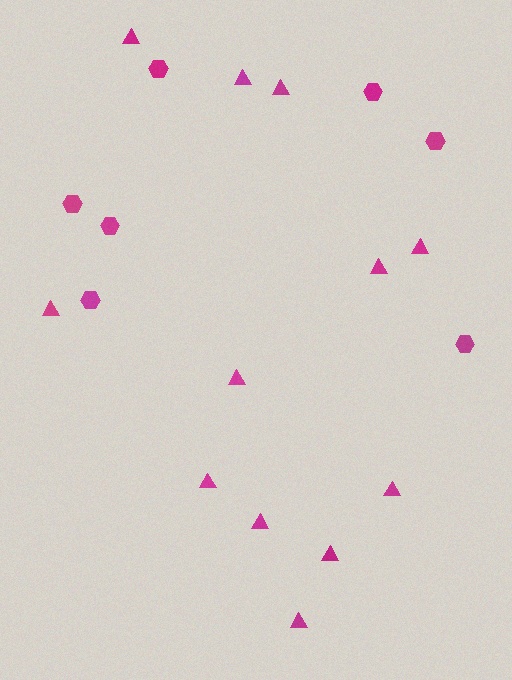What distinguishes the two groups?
There are 2 groups: one group of hexagons (7) and one group of triangles (12).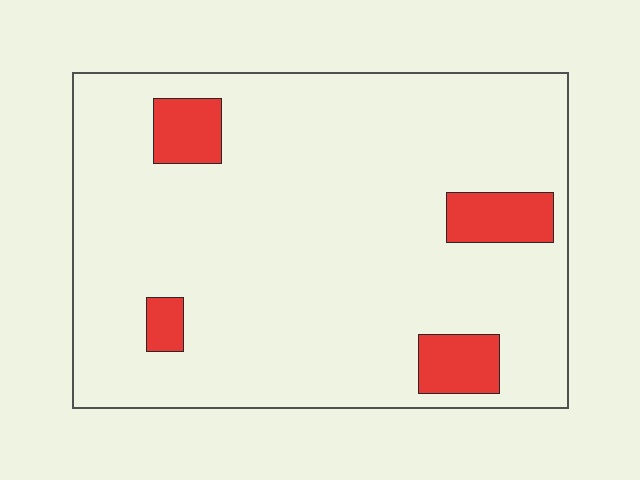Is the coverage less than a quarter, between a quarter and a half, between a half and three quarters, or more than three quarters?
Less than a quarter.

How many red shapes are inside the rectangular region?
4.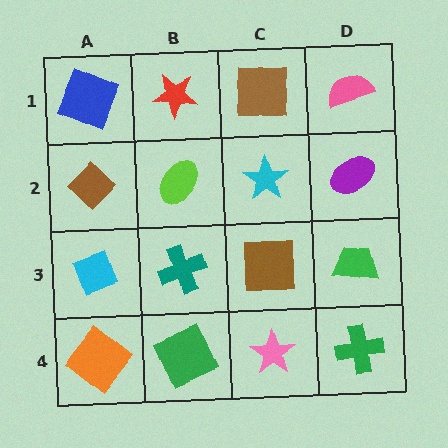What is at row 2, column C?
A cyan star.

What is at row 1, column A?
A blue square.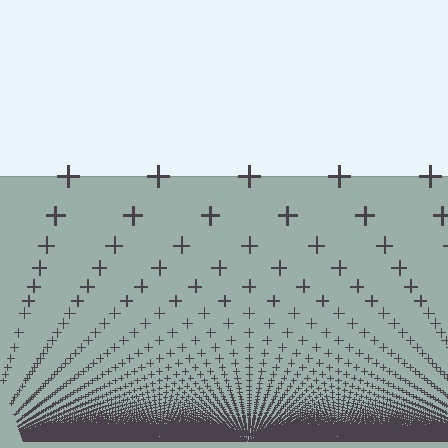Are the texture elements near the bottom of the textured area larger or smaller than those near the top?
Smaller. The gradient is inverted — elements near the bottom are smaller and denser.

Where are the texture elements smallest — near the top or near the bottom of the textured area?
Near the bottom.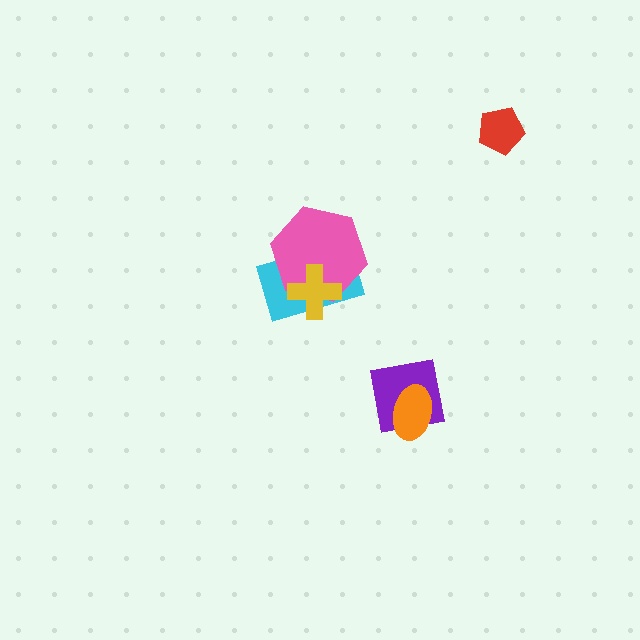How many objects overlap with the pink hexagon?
2 objects overlap with the pink hexagon.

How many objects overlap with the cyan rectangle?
2 objects overlap with the cyan rectangle.